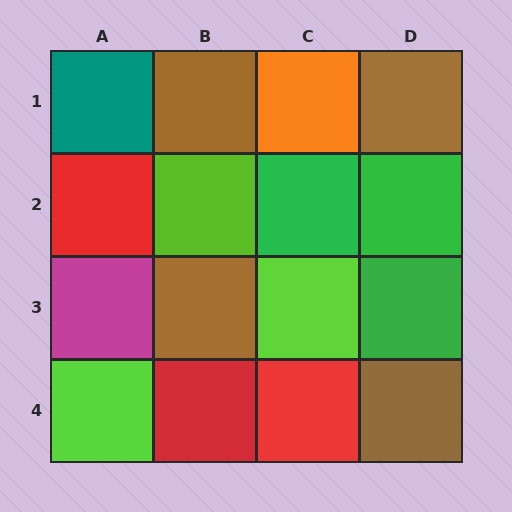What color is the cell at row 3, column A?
Magenta.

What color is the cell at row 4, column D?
Brown.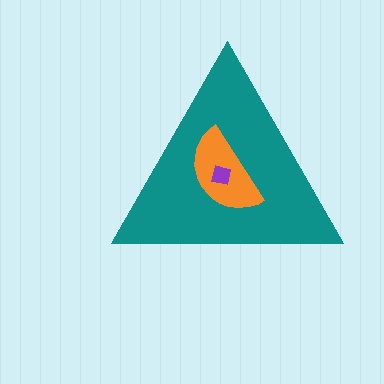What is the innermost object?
The purple square.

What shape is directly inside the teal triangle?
The orange semicircle.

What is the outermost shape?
The teal triangle.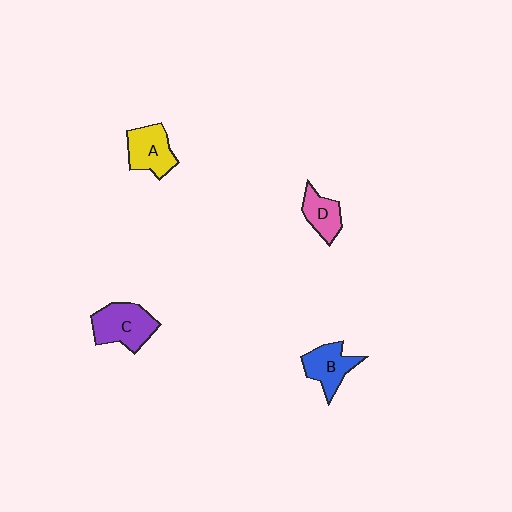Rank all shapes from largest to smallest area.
From largest to smallest: C (purple), A (yellow), B (blue), D (pink).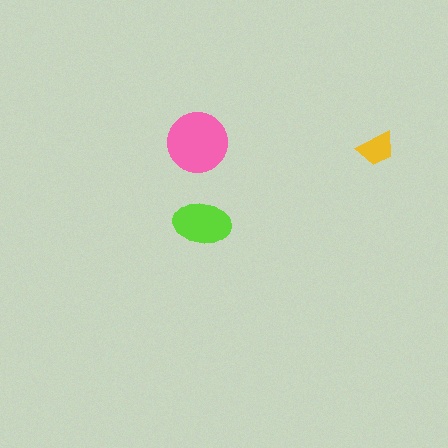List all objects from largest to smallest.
The pink circle, the lime ellipse, the yellow trapezoid.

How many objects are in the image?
There are 3 objects in the image.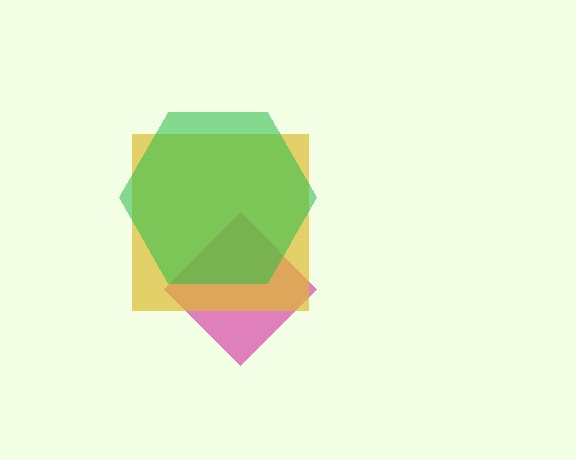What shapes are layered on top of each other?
The layered shapes are: a magenta diamond, a yellow square, a green hexagon.